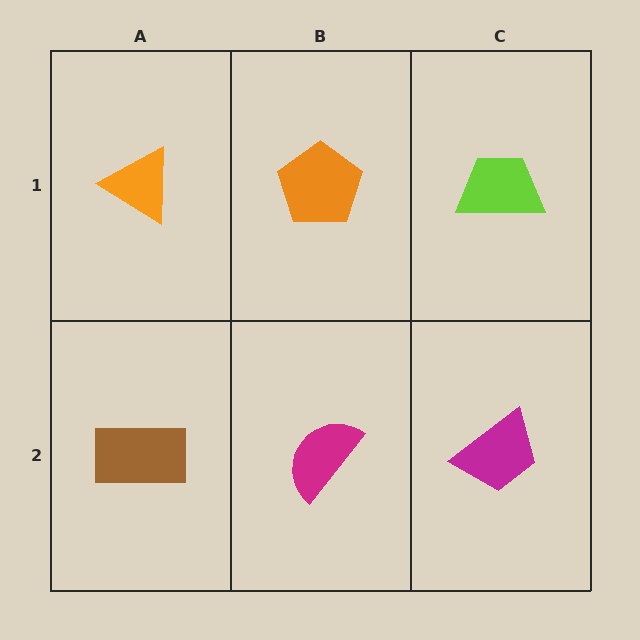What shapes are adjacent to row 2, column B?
An orange pentagon (row 1, column B), a brown rectangle (row 2, column A), a magenta trapezoid (row 2, column C).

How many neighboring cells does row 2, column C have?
2.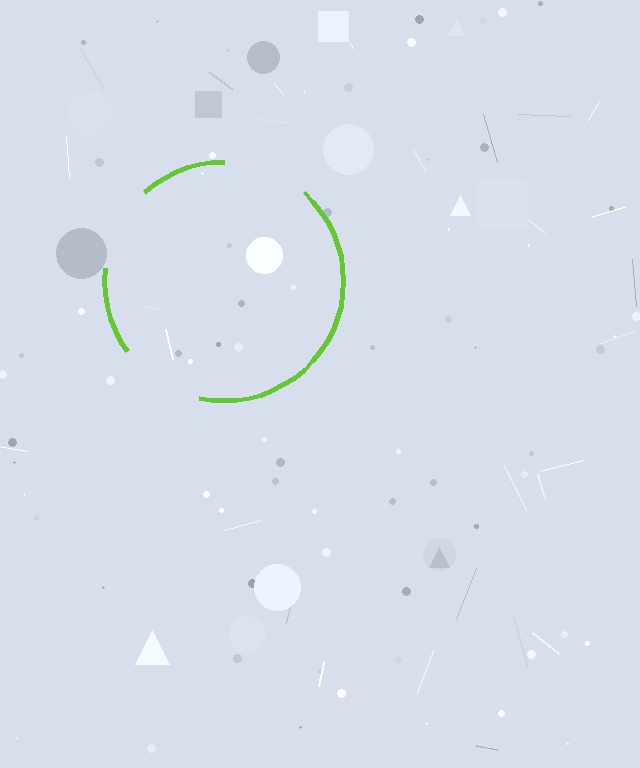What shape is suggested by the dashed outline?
The dashed outline suggests a circle.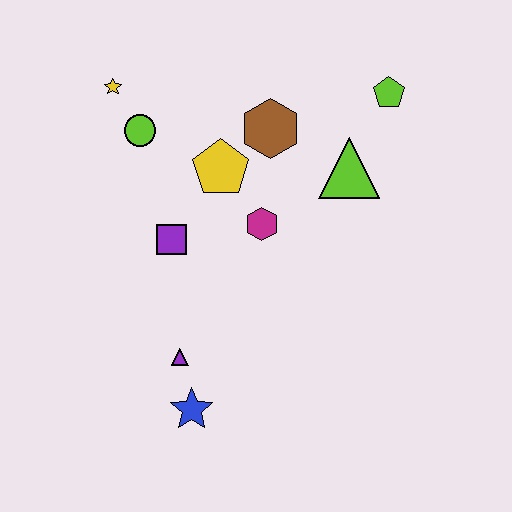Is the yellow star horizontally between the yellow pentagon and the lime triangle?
No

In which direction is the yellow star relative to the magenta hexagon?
The yellow star is to the left of the magenta hexagon.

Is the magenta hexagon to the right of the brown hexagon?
No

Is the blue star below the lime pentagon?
Yes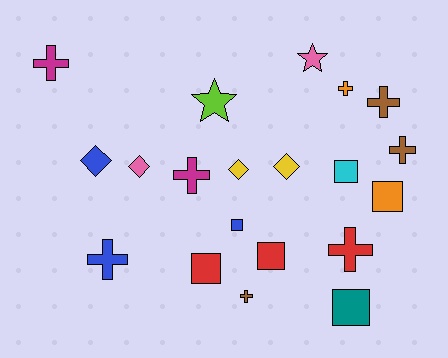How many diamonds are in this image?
There are 4 diamonds.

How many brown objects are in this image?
There are 3 brown objects.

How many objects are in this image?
There are 20 objects.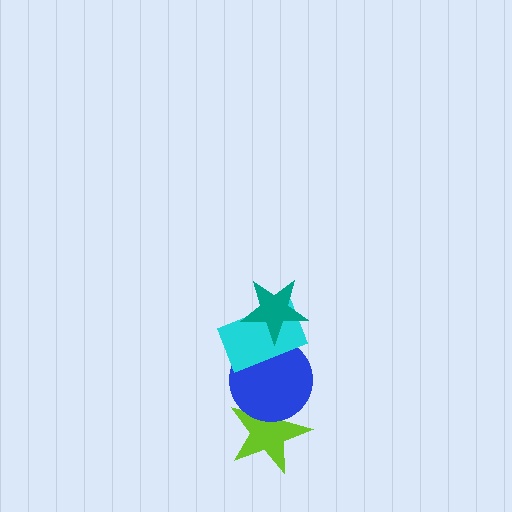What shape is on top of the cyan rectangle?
The teal star is on top of the cyan rectangle.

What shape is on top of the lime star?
The blue circle is on top of the lime star.